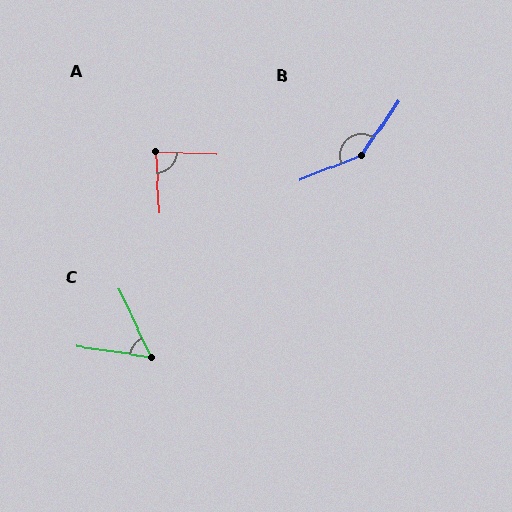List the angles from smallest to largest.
C (56°), A (85°), B (146°).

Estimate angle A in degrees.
Approximately 85 degrees.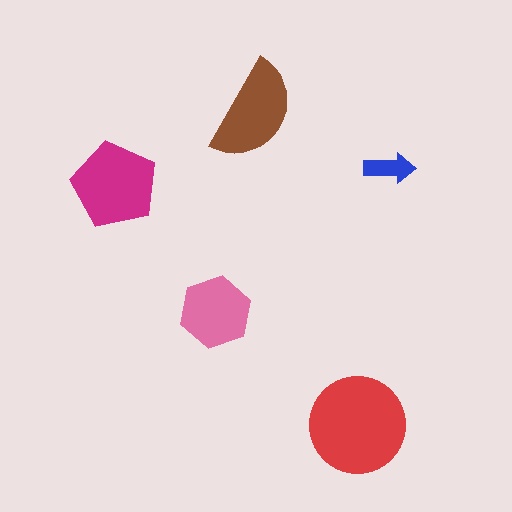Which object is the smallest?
The blue arrow.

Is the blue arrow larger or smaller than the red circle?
Smaller.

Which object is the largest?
The red circle.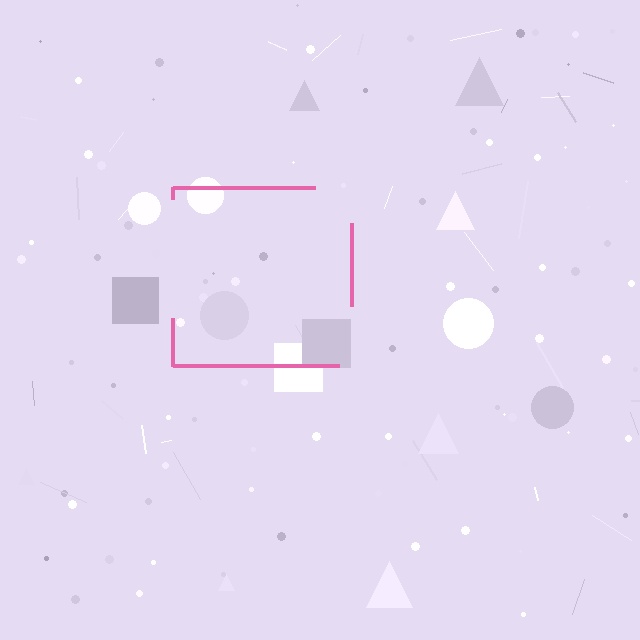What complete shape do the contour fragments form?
The contour fragments form a square.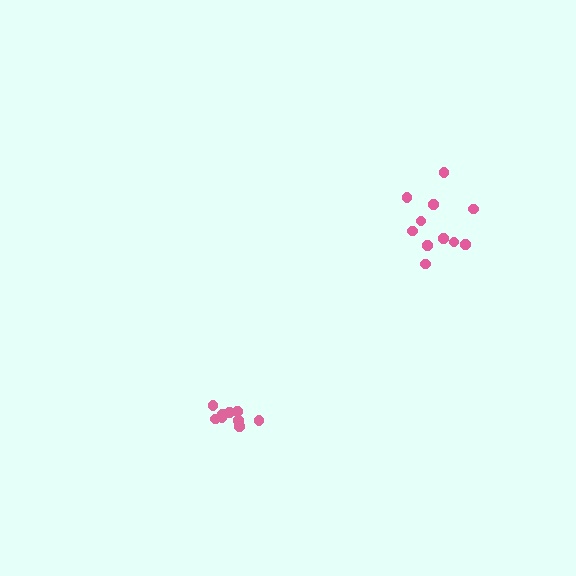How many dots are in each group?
Group 1: 11 dots, Group 2: 11 dots (22 total).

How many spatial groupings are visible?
There are 2 spatial groupings.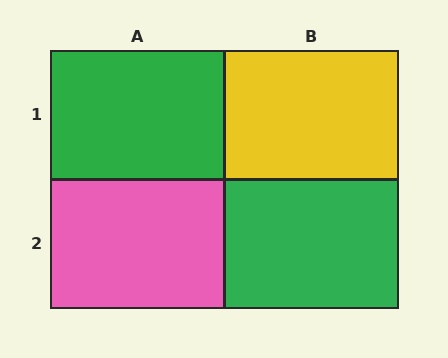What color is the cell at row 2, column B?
Green.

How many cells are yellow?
1 cell is yellow.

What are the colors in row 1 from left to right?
Green, yellow.